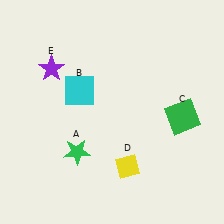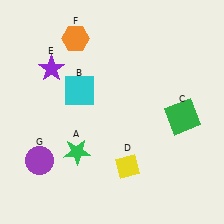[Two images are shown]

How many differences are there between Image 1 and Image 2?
There are 2 differences between the two images.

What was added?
An orange hexagon (F), a purple circle (G) were added in Image 2.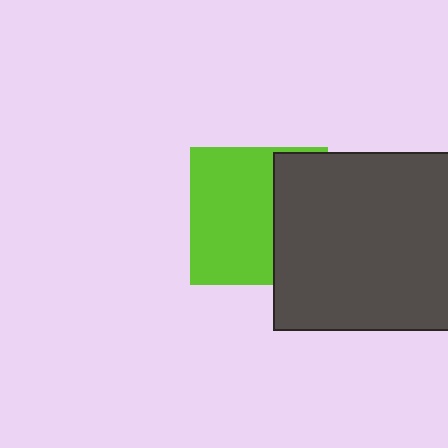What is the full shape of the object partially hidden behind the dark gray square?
The partially hidden object is a lime square.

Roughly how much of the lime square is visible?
About half of it is visible (roughly 62%).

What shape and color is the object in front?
The object in front is a dark gray square.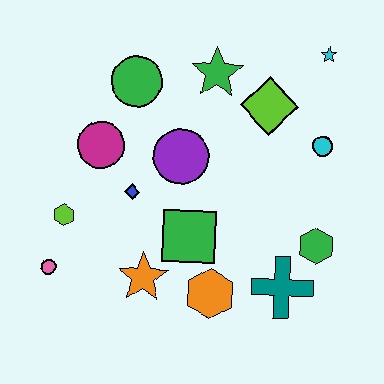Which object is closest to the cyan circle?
The lime diamond is closest to the cyan circle.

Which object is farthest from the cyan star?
The pink circle is farthest from the cyan star.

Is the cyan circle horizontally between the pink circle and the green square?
No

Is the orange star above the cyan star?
No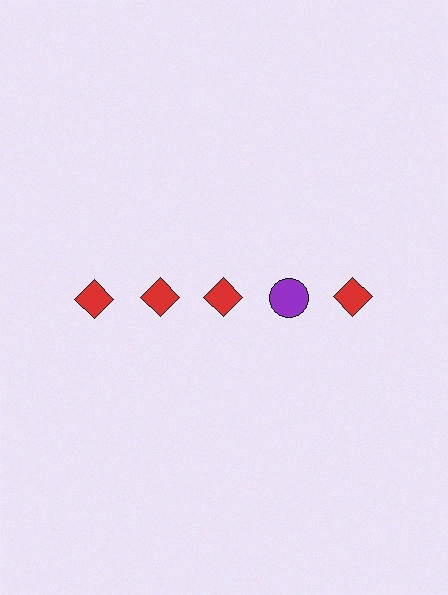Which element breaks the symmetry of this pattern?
The purple circle in the top row, second from right column breaks the symmetry. All other shapes are red diamonds.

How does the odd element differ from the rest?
It differs in both color (purple instead of red) and shape (circle instead of diamond).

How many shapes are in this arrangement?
There are 5 shapes arranged in a grid pattern.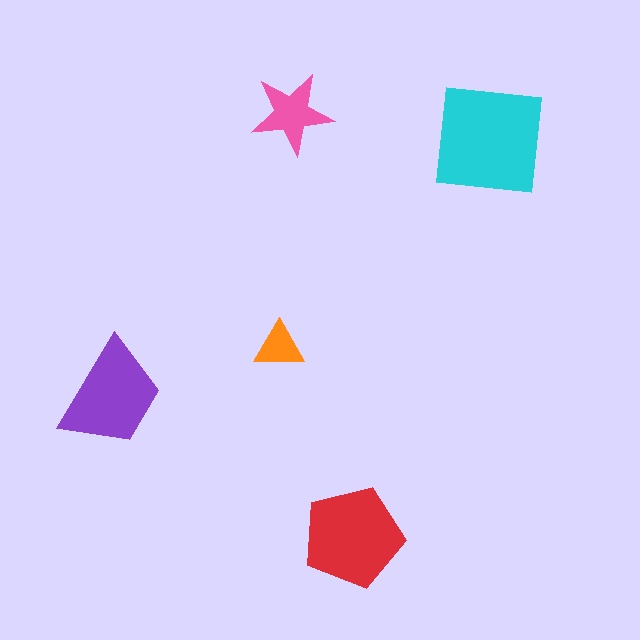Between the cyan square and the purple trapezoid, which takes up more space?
The cyan square.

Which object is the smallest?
The orange triangle.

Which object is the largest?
The cyan square.